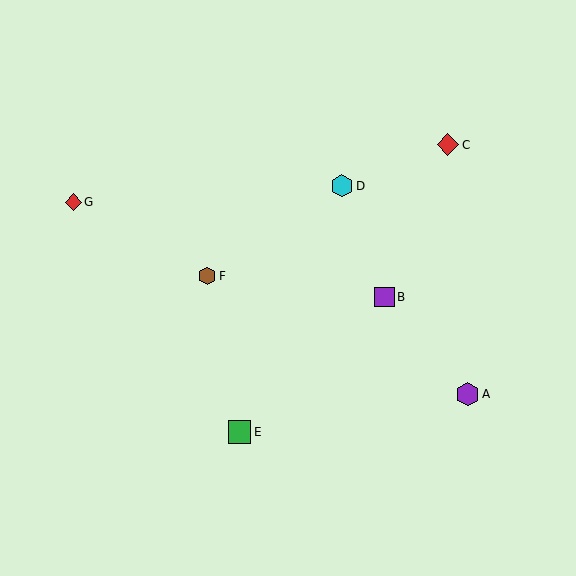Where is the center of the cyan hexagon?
The center of the cyan hexagon is at (342, 186).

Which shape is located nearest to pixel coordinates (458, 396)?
The purple hexagon (labeled A) at (467, 394) is nearest to that location.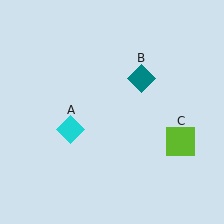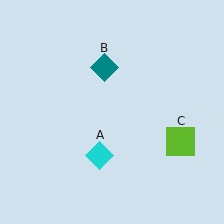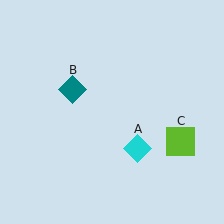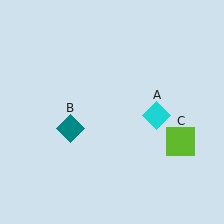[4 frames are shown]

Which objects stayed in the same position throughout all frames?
Lime square (object C) remained stationary.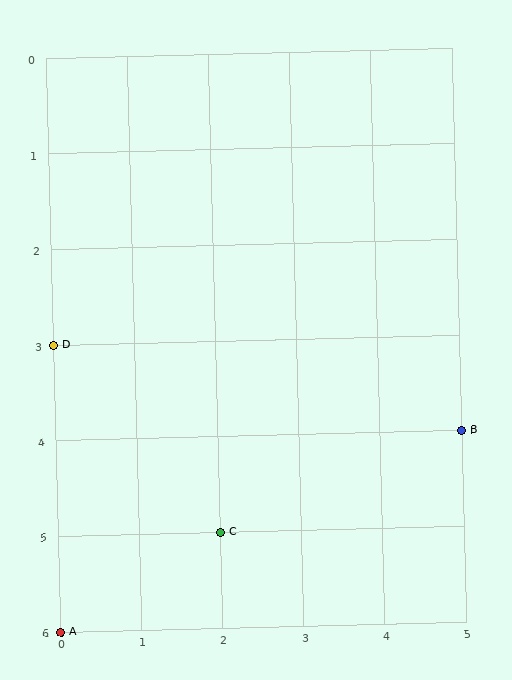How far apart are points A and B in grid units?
Points A and B are 5 columns and 2 rows apart (about 5.4 grid units diagonally).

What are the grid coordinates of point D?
Point D is at grid coordinates (0, 3).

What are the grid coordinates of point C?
Point C is at grid coordinates (2, 5).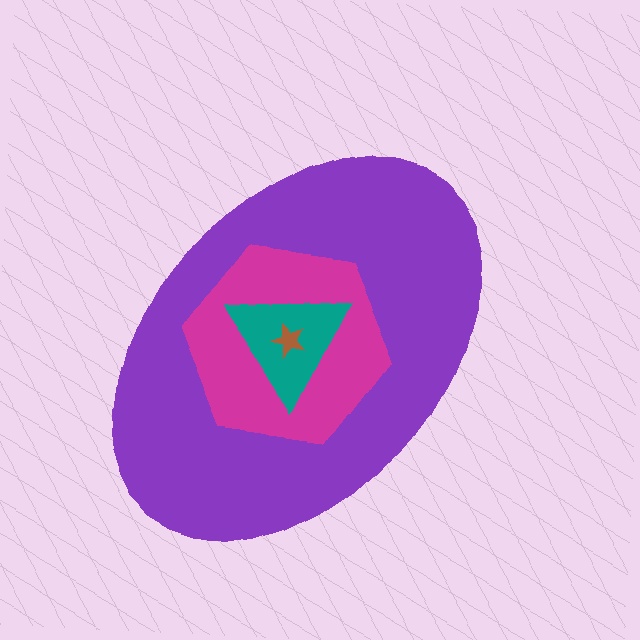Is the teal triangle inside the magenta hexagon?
Yes.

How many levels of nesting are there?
4.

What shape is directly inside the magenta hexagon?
The teal triangle.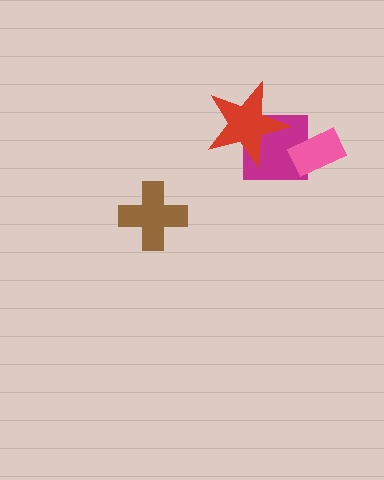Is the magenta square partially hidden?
Yes, it is partially covered by another shape.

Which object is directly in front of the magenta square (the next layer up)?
The red star is directly in front of the magenta square.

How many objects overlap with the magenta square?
2 objects overlap with the magenta square.